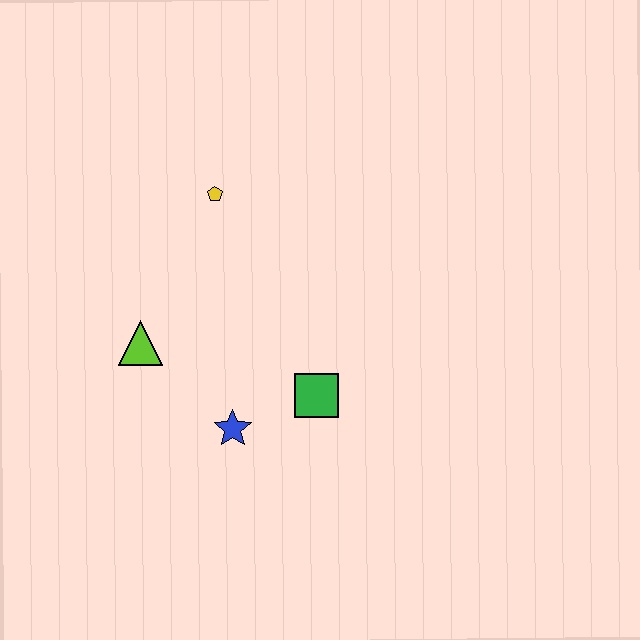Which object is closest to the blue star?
The green square is closest to the blue star.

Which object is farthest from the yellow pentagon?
The blue star is farthest from the yellow pentagon.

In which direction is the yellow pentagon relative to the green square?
The yellow pentagon is above the green square.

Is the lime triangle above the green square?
Yes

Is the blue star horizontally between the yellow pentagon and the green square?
Yes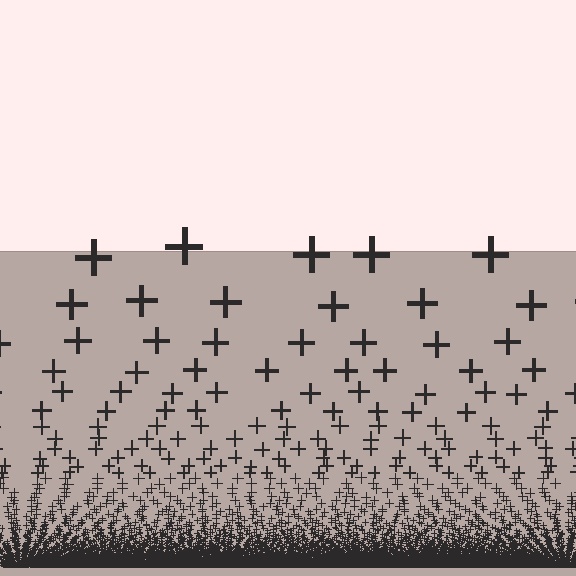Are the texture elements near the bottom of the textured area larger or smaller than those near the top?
Smaller. The gradient is inverted — elements near the bottom are smaller and denser.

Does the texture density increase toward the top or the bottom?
Density increases toward the bottom.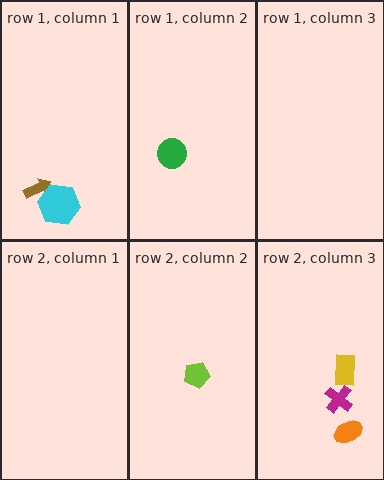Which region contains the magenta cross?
The row 2, column 3 region.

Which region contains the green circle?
The row 1, column 2 region.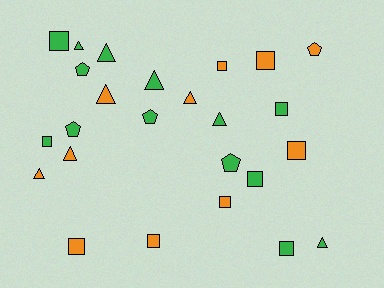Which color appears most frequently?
Green, with 14 objects.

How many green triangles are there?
There are 5 green triangles.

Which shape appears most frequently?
Square, with 11 objects.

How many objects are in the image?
There are 25 objects.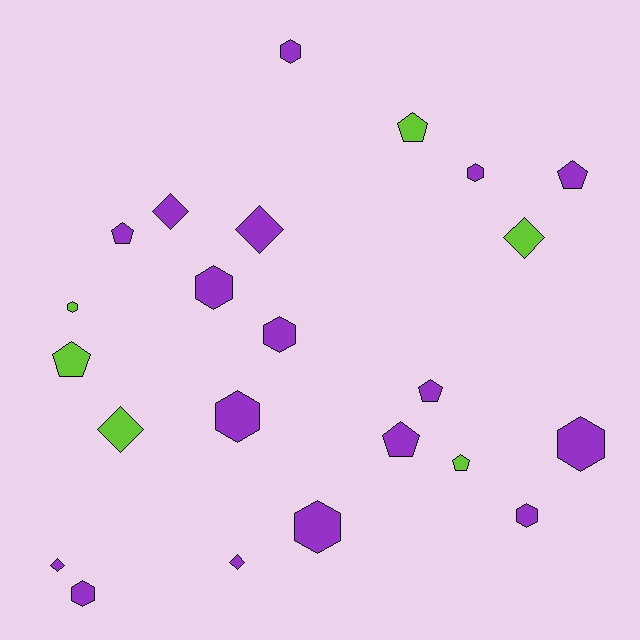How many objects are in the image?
There are 23 objects.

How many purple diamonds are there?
There are 4 purple diamonds.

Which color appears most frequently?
Purple, with 17 objects.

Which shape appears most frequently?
Hexagon, with 10 objects.